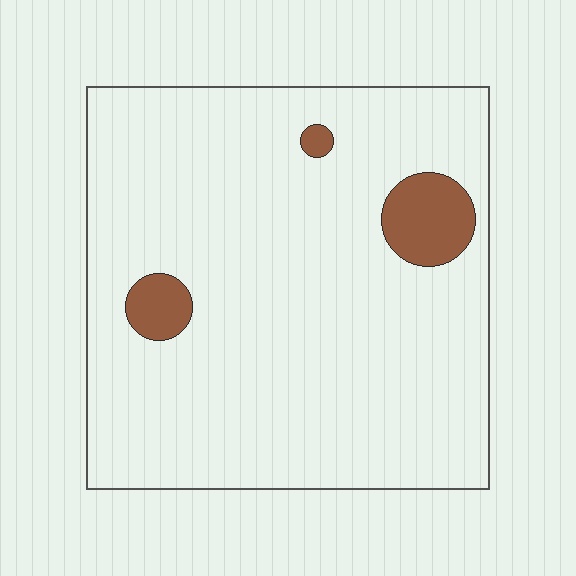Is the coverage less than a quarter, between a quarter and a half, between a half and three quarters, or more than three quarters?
Less than a quarter.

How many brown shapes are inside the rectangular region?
3.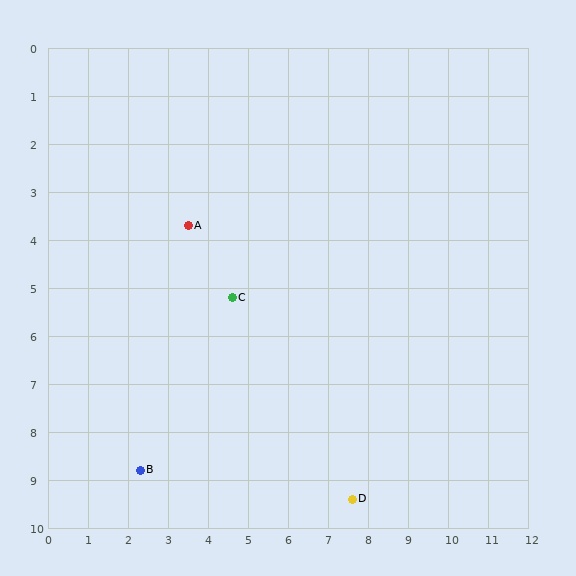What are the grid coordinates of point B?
Point B is at approximately (2.3, 8.8).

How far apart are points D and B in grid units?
Points D and B are about 5.3 grid units apart.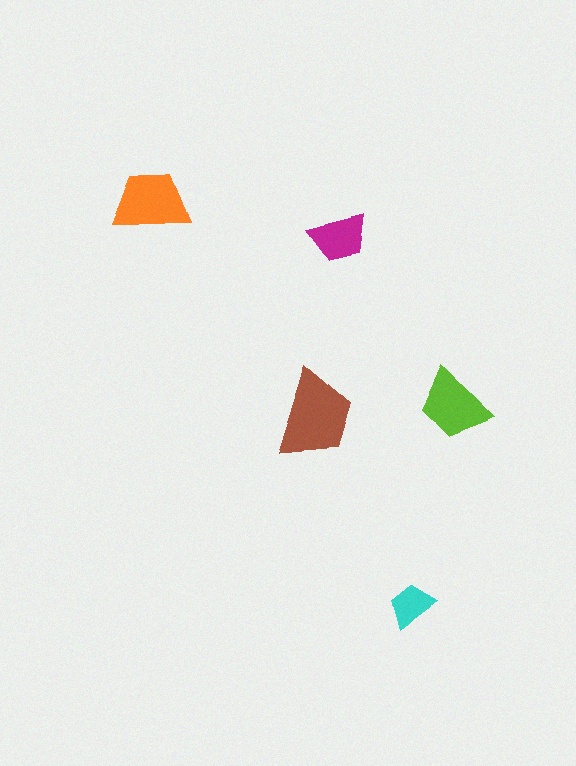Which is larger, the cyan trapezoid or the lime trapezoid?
The lime one.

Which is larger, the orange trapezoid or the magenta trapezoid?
The orange one.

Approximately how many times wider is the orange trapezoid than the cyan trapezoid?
About 1.5 times wider.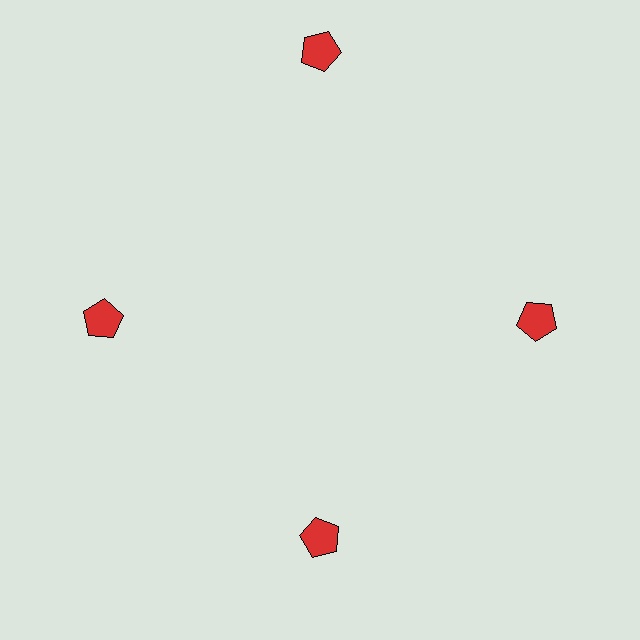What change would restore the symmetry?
The symmetry would be restored by moving it inward, back onto the ring so that all 4 pentagons sit at equal angles and equal distance from the center.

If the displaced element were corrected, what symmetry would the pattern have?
It would have 4-fold rotational symmetry — the pattern would map onto itself every 90 degrees.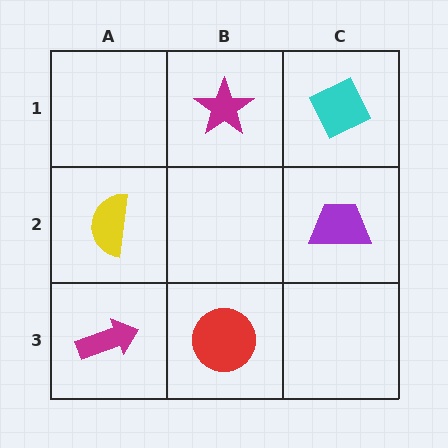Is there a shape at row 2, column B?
No, that cell is empty.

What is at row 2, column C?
A purple trapezoid.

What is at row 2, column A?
A yellow semicircle.